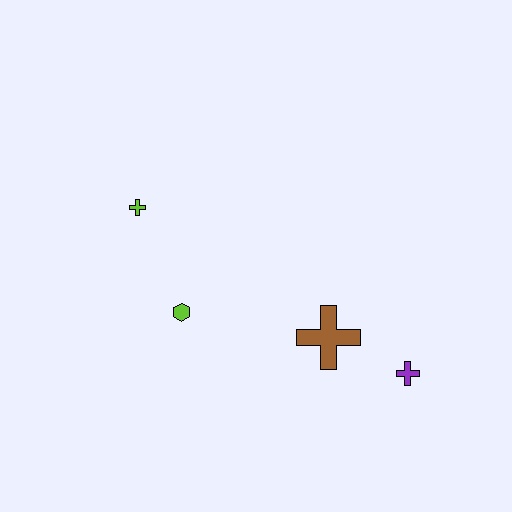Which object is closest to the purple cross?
The brown cross is closest to the purple cross.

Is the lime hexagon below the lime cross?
Yes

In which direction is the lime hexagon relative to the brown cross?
The lime hexagon is to the left of the brown cross.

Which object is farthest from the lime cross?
The purple cross is farthest from the lime cross.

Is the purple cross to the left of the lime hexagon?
No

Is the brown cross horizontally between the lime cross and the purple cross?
Yes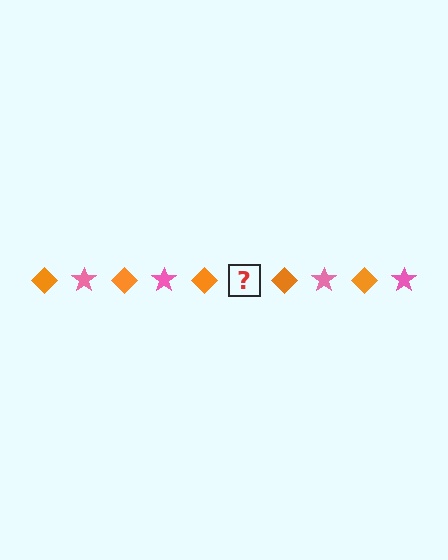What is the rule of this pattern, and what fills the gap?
The rule is that the pattern alternates between orange diamond and pink star. The gap should be filled with a pink star.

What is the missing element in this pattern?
The missing element is a pink star.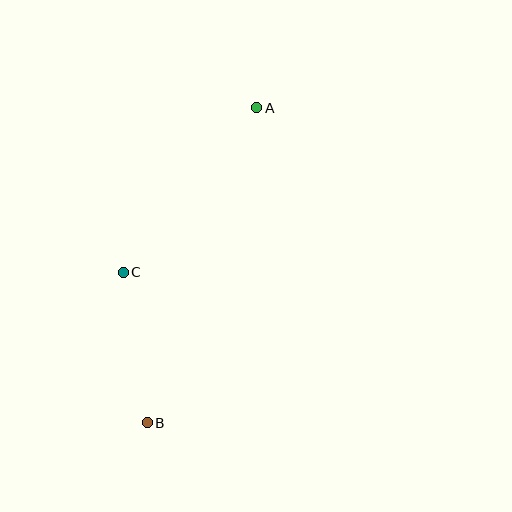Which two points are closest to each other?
Points B and C are closest to each other.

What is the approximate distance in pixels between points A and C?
The distance between A and C is approximately 212 pixels.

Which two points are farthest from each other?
Points A and B are farthest from each other.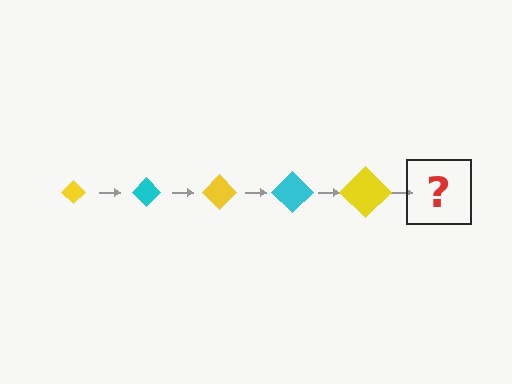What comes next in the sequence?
The next element should be a cyan diamond, larger than the previous one.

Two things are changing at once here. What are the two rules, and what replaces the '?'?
The two rules are that the diamond grows larger each step and the color cycles through yellow and cyan. The '?' should be a cyan diamond, larger than the previous one.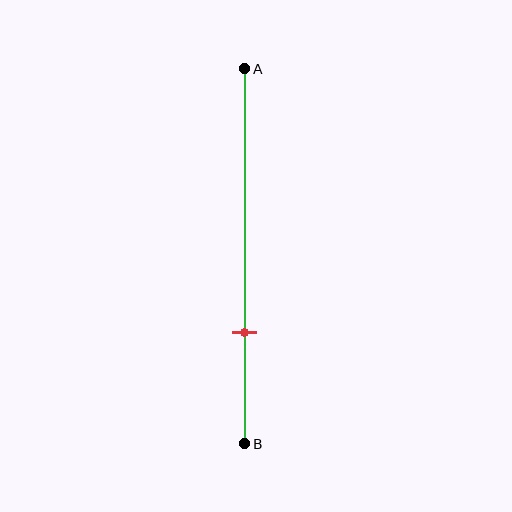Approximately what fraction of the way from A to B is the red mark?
The red mark is approximately 70% of the way from A to B.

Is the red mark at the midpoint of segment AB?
No, the mark is at about 70% from A, not at the 50% midpoint.